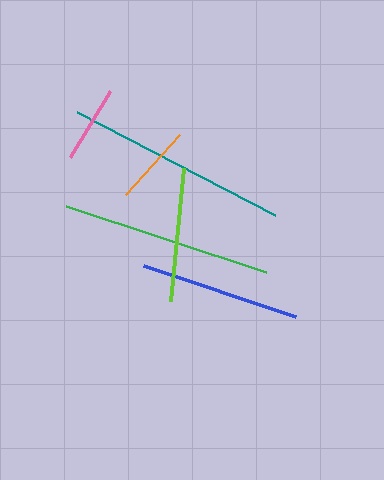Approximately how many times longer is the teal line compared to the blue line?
The teal line is approximately 1.4 times the length of the blue line.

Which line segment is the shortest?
The pink line is the shortest at approximately 78 pixels.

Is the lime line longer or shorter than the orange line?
The lime line is longer than the orange line.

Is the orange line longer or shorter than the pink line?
The orange line is longer than the pink line.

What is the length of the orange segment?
The orange segment is approximately 81 pixels long.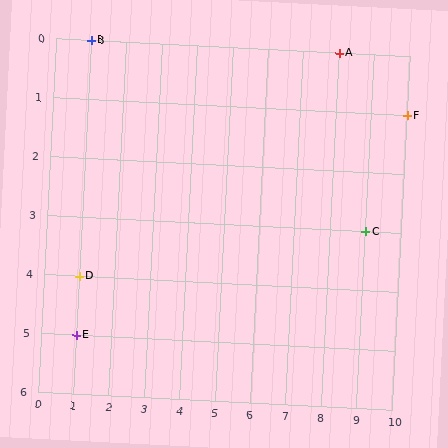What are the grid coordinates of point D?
Point D is at grid coordinates (1, 4).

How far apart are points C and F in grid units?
Points C and F are 1 column and 2 rows apart (about 2.2 grid units diagonally).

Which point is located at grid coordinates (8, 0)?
Point A is at (8, 0).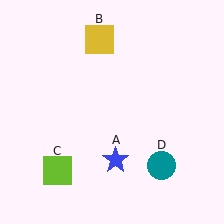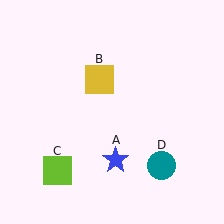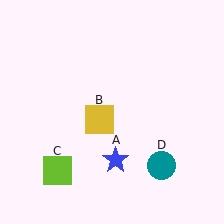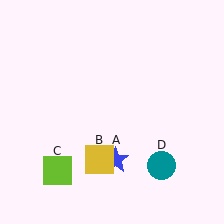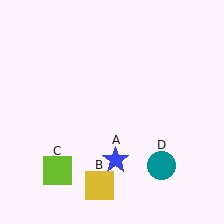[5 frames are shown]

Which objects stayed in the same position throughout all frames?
Blue star (object A) and lime square (object C) and teal circle (object D) remained stationary.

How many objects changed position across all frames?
1 object changed position: yellow square (object B).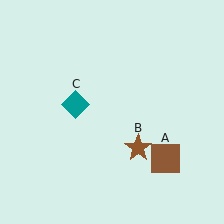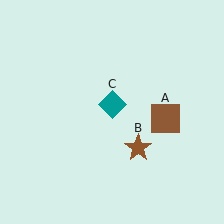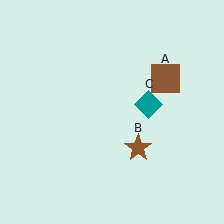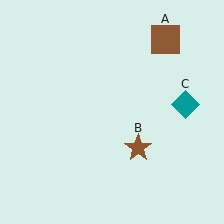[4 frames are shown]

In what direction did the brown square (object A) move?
The brown square (object A) moved up.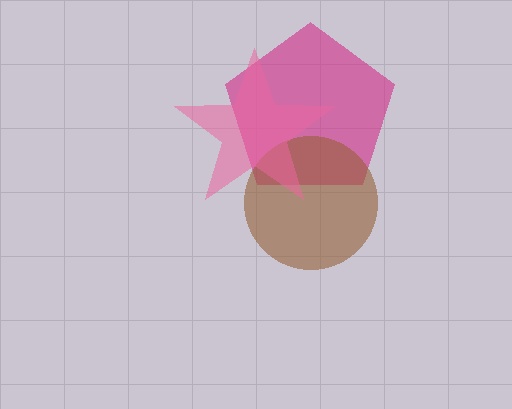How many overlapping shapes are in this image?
There are 3 overlapping shapes in the image.